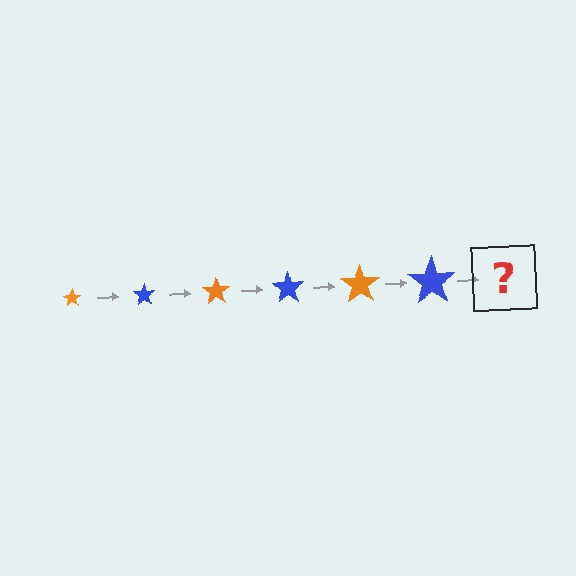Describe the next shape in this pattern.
It should be an orange star, larger than the previous one.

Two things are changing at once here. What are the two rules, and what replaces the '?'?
The two rules are that the star grows larger each step and the color cycles through orange and blue. The '?' should be an orange star, larger than the previous one.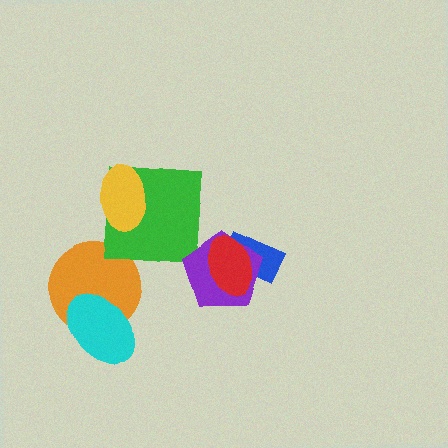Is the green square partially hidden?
Yes, it is partially covered by another shape.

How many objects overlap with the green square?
1 object overlaps with the green square.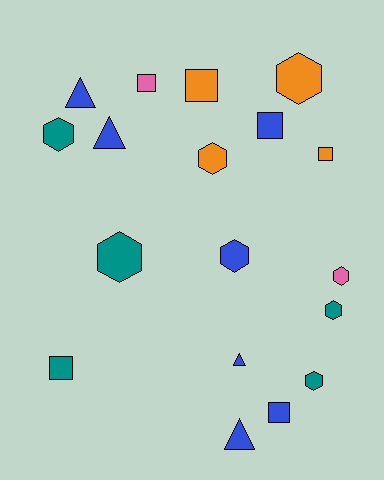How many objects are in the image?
There are 18 objects.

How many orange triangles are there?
There are no orange triangles.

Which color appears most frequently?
Blue, with 7 objects.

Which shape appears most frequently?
Hexagon, with 8 objects.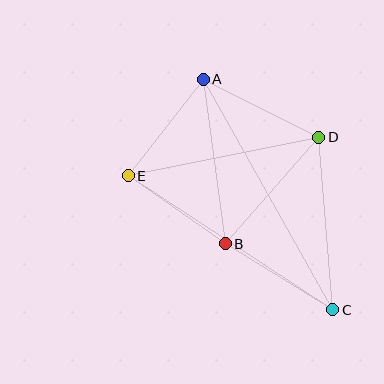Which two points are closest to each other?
Points B and E are closest to each other.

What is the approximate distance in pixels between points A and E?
The distance between A and E is approximately 122 pixels.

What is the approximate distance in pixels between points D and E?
The distance between D and E is approximately 194 pixels.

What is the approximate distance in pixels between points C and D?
The distance between C and D is approximately 173 pixels.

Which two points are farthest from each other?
Points A and C are farthest from each other.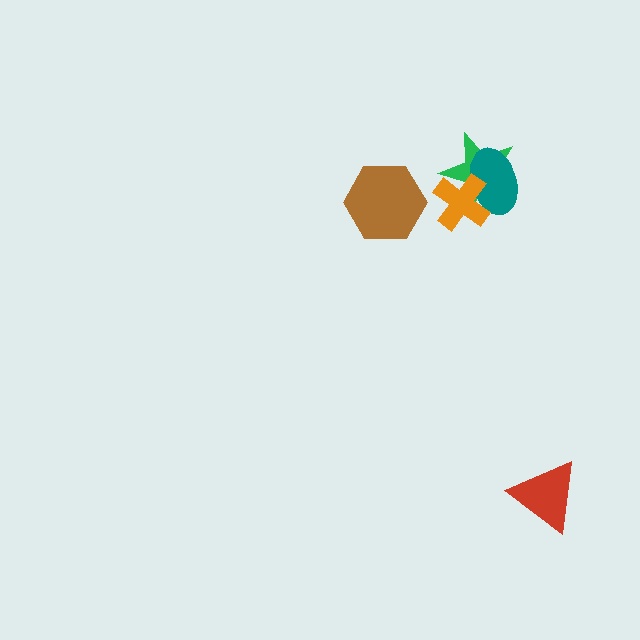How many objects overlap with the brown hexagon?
0 objects overlap with the brown hexagon.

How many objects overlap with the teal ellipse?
2 objects overlap with the teal ellipse.